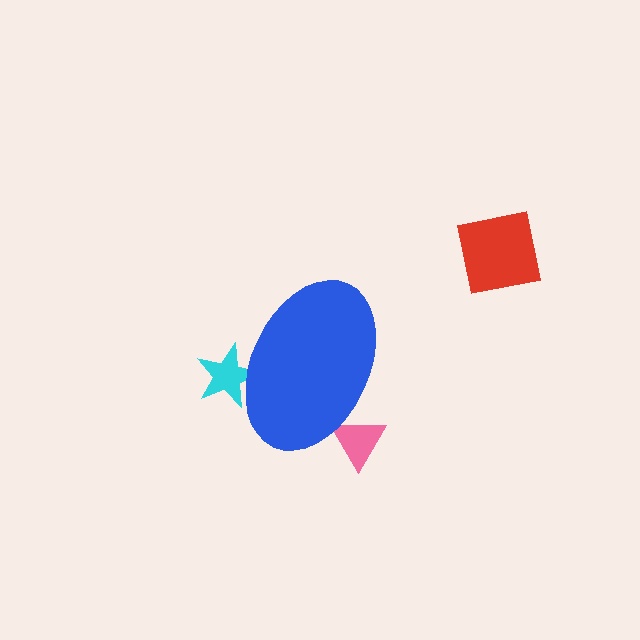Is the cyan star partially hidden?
Yes, the cyan star is partially hidden behind the blue ellipse.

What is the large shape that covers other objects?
A blue ellipse.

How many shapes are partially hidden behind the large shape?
2 shapes are partially hidden.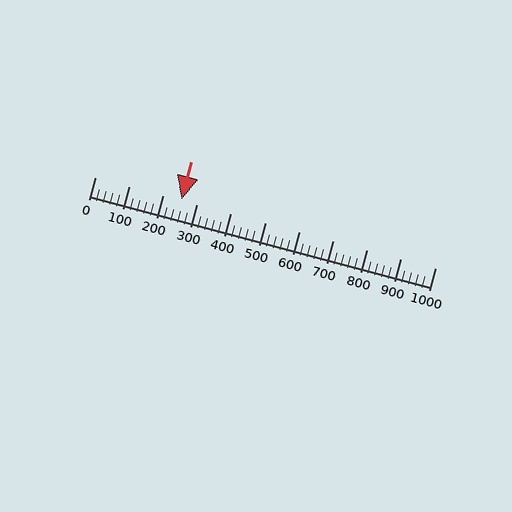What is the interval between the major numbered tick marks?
The major tick marks are spaced 100 units apart.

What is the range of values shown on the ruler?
The ruler shows values from 0 to 1000.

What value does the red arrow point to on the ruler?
The red arrow points to approximately 254.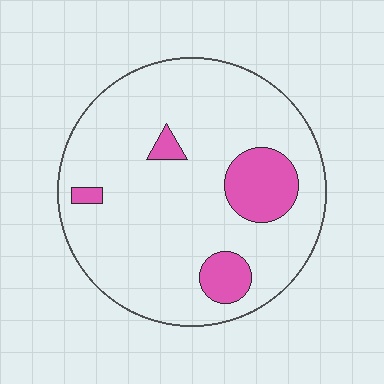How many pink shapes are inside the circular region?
4.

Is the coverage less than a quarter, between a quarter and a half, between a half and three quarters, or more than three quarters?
Less than a quarter.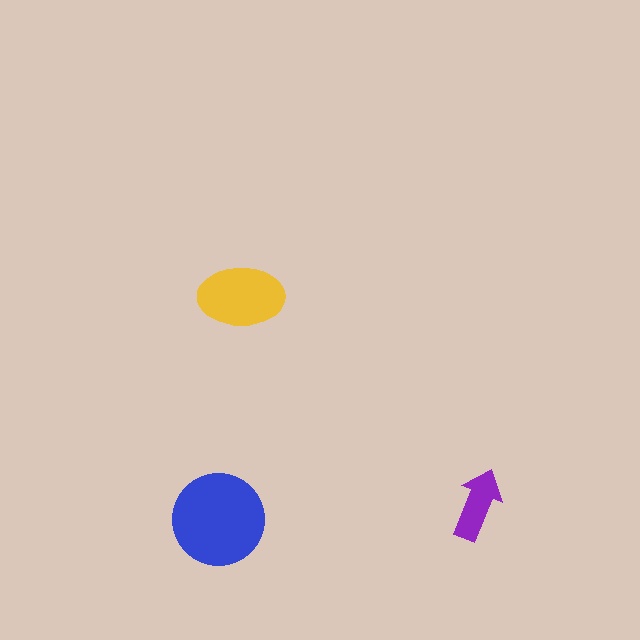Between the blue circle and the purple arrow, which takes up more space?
The blue circle.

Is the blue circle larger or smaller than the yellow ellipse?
Larger.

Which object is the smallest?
The purple arrow.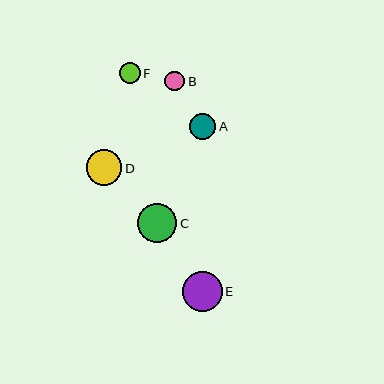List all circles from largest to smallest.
From largest to smallest: E, C, D, A, F, B.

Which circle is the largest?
Circle E is the largest with a size of approximately 40 pixels.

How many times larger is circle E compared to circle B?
Circle E is approximately 2.0 times the size of circle B.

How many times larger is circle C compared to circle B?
Circle C is approximately 2.0 times the size of circle B.